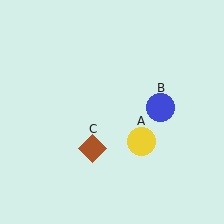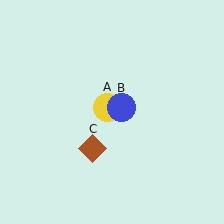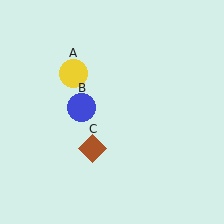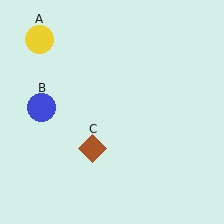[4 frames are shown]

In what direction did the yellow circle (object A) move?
The yellow circle (object A) moved up and to the left.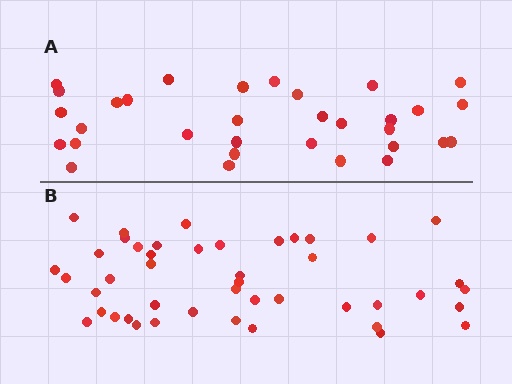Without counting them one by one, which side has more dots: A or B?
Region B (the bottom region) has more dots.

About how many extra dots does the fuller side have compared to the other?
Region B has approximately 15 more dots than region A.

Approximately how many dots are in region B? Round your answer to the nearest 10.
About 40 dots. (The exact count is 45, which rounds to 40.)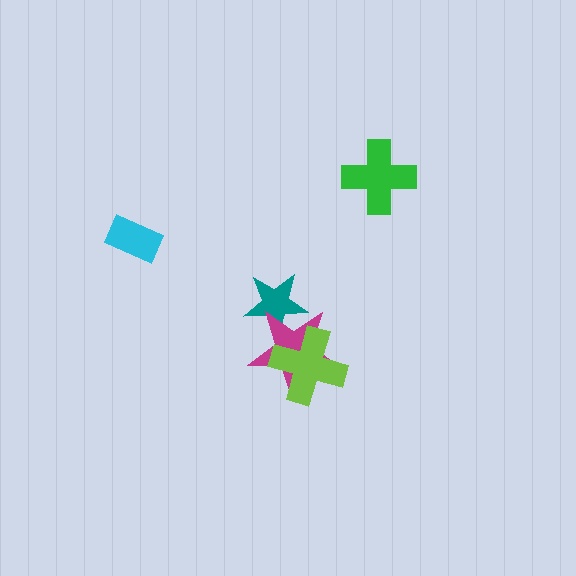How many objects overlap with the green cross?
0 objects overlap with the green cross.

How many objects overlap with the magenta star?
2 objects overlap with the magenta star.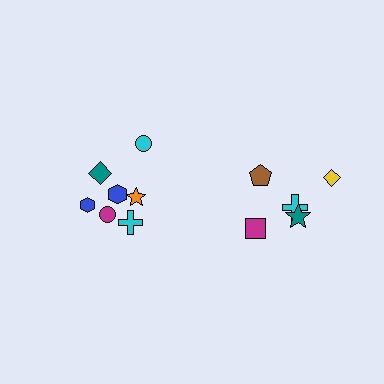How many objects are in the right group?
There are 5 objects.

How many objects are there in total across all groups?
There are 12 objects.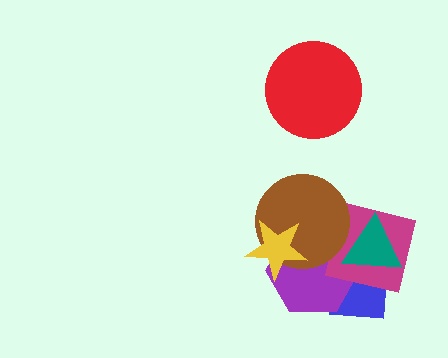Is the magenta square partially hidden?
Yes, it is partially covered by another shape.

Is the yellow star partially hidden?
No, no other shape covers it.